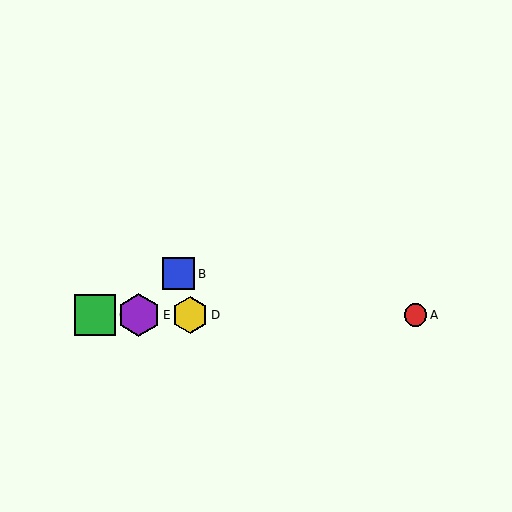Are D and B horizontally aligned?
No, D is at y≈315 and B is at y≈274.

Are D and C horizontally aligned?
Yes, both are at y≈315.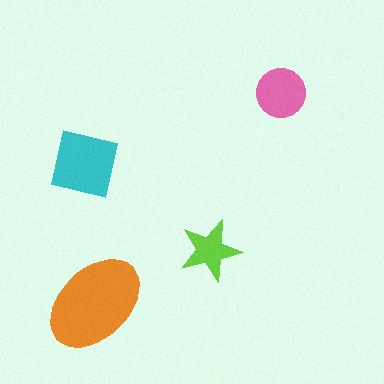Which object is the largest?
The orange ellipse.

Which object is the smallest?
The lime star.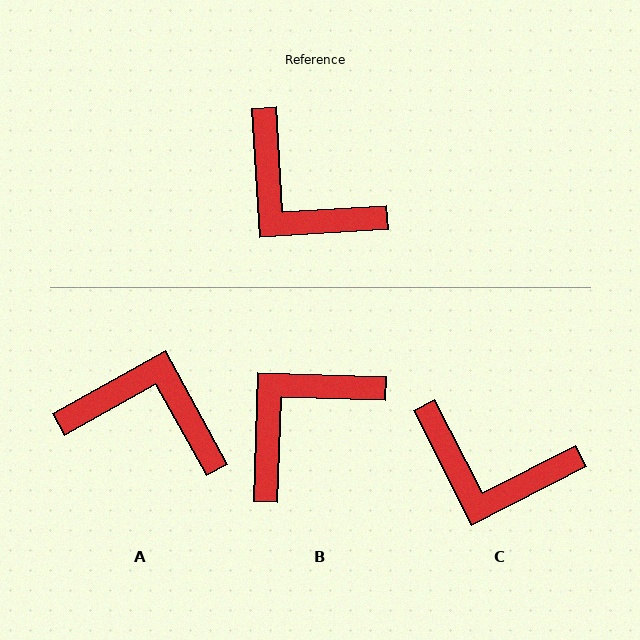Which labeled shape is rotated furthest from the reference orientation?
A, about 154 degrees away.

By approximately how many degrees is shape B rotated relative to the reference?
Approximately 95 degrees clockwise.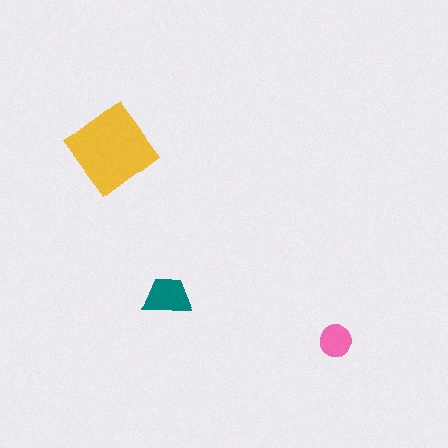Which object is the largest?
The yellow diamond.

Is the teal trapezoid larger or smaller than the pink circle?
Larger.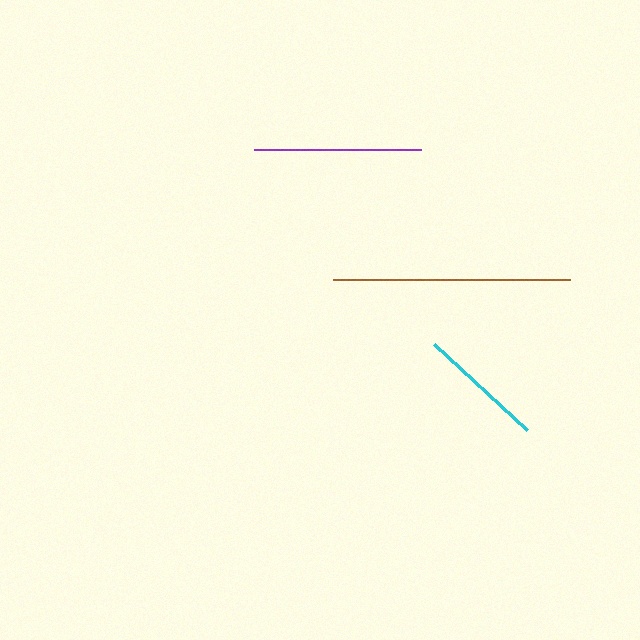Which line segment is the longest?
The brown line is the longest at approximately 236 pixels.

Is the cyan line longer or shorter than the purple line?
The purple line is longer than the cyan line.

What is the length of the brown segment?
The brown segment is approximately 236 pixels long.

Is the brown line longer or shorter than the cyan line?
The brown line is longer than the cyan line.